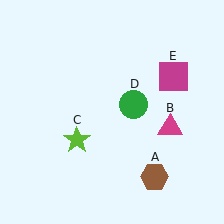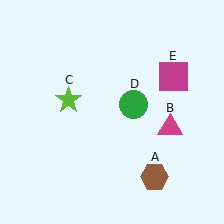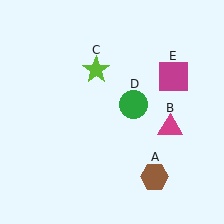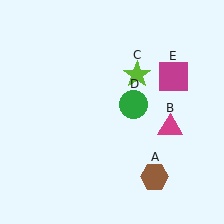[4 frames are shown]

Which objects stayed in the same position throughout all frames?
Brown hexagon (object A) and magenta triangle (object B) and green circle (object D) and magenta square (object E) remained stationary.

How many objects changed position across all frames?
1 object changed position: lime star (object C).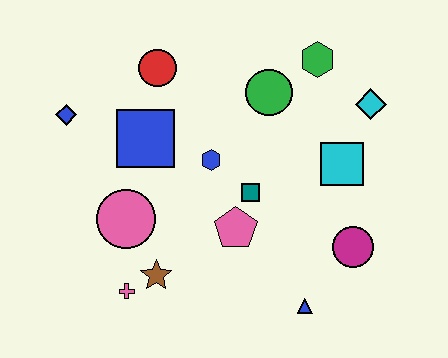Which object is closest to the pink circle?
The brown star is closest to the pink circle.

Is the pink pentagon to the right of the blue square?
Yes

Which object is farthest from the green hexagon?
The pink cross is farthest from the green hexagon.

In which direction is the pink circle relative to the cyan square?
The pink circle is to the left of the cyan square.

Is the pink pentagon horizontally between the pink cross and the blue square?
No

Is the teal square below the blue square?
Yes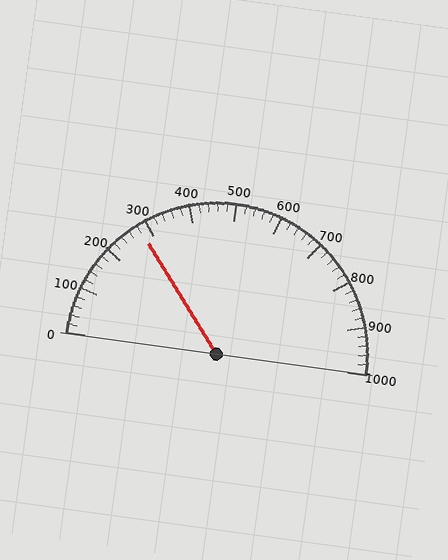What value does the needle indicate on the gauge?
The needle indicates approximately 280.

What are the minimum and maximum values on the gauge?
The gauge ranges from 0 to 1000.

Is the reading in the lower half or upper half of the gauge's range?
The reading is in the lower half of the range (0 to 1000).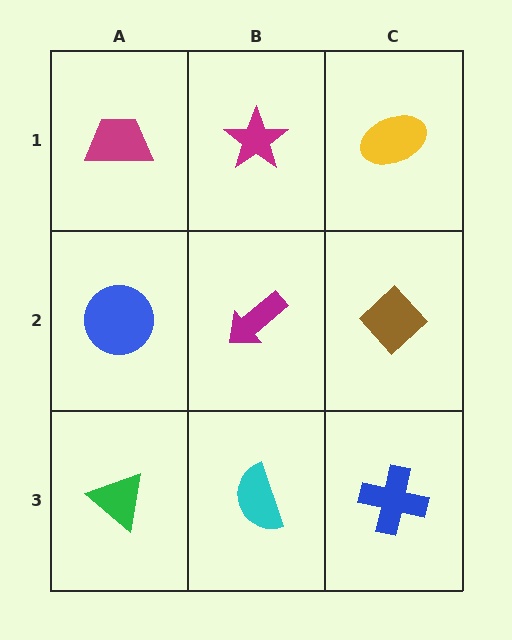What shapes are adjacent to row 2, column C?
A yellow ellipse (row 1, column C), a blue cross (row 3, column C), a magenta arrow (row 2, column B).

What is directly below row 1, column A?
A blue circle.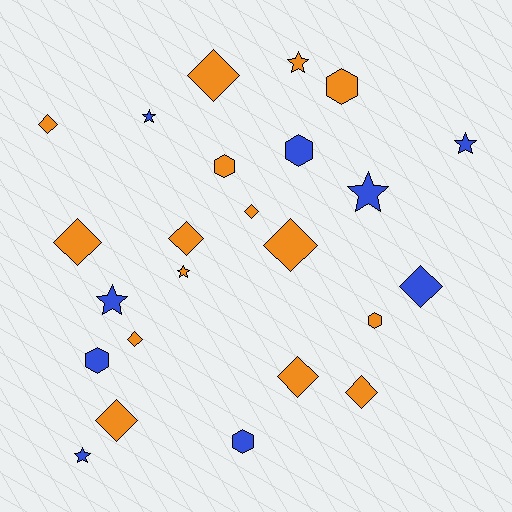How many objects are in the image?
There are 24 objects.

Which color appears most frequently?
Orange, with 15 objects.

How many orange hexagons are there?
There are 3 orange hexagons.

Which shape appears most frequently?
Diamond, with 11 objects.